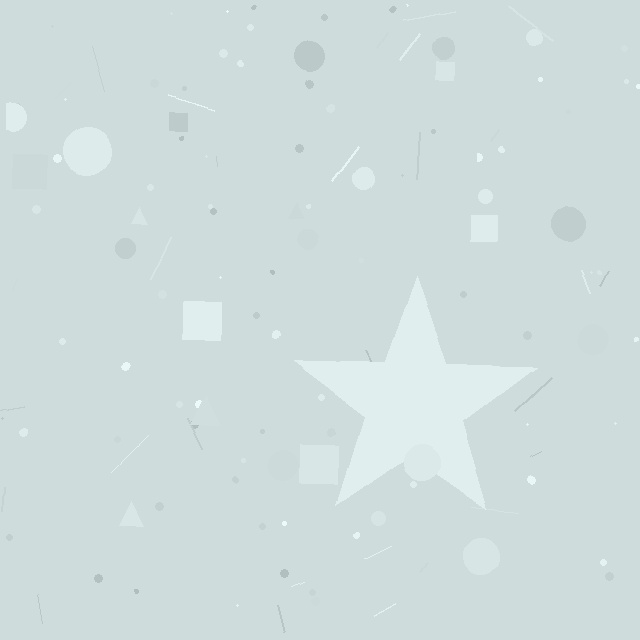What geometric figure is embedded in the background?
A star is embedded in the background.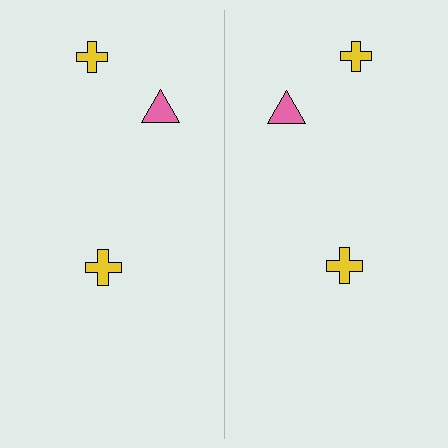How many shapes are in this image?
There are 6 shapes in this image.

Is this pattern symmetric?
Yes, this pattern has bilateral (reflection) symmetry.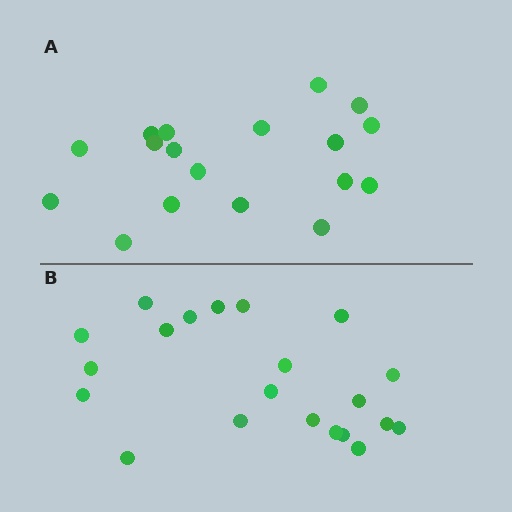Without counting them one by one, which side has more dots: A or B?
Region B (the bottom region) has more dots.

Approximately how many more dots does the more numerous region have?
Region B has just a few more — roughly 2 or 3 more dots than region A.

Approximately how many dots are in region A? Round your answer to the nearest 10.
About 20 dots. (The exact count is 18, which rounds to 20.)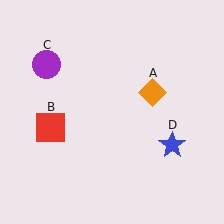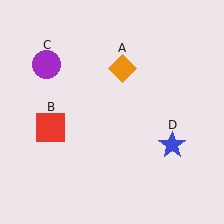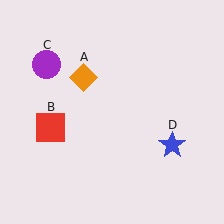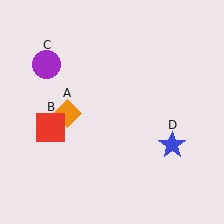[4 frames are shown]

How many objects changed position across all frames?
1 object changed position: orange diamond (object A).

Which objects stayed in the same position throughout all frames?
Red square (object B) and purple circle (object C) and blue star (object D) remained stationary.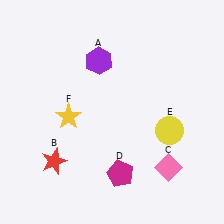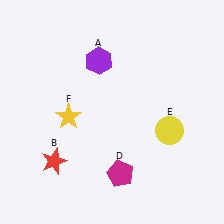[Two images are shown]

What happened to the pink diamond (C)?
The pink diamond (C) was removed in Image 2. It was in the bottom-right area of Image 1.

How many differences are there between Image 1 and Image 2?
There is 1 difference between the two images.